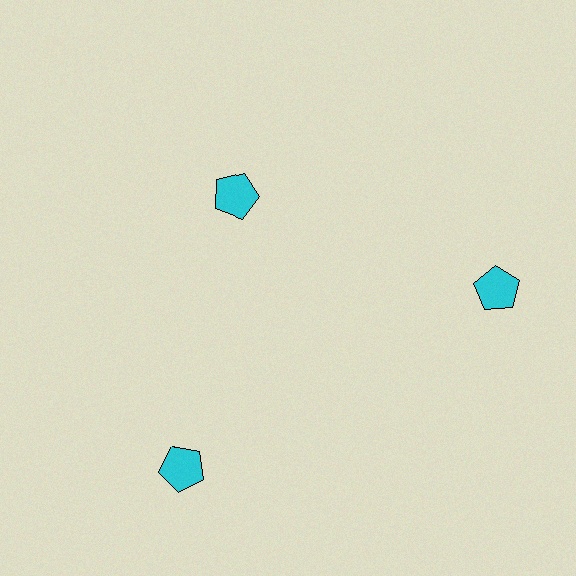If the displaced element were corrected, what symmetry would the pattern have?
It would have 3-fold rotational symmetry — the pattern would map onto itself every 120 degrees.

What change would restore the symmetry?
The symmetry would be restored by moving it outward, back onto the ring so that all 3 pentagons sit at equal angles and equal distance from the center.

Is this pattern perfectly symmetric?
No. The 3 cyan pentagons are arranged in a ring, but one element near the 11 o'clock position is pulled inward toward the center, breaking the 3-fold rotational symmetry.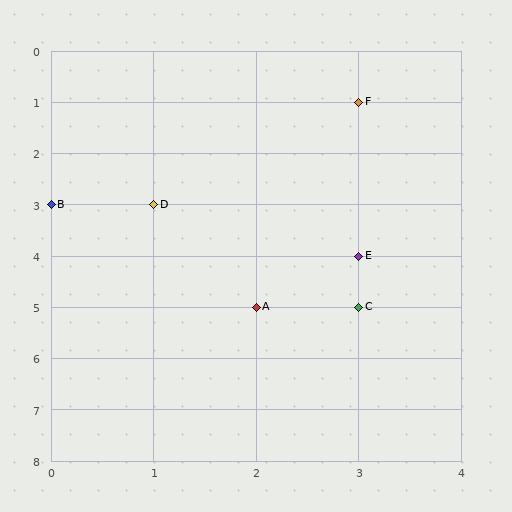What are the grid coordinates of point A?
Point A is at grid coordinates (2, 5).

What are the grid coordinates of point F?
Point F is at grid coordinates (3, 1).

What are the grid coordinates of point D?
Point D is at grid coordinates (1, 3).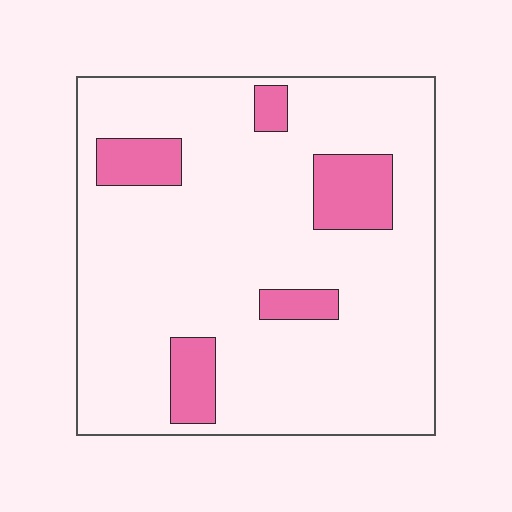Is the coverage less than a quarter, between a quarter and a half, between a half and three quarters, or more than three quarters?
Less than a quarter.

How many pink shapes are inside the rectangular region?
5.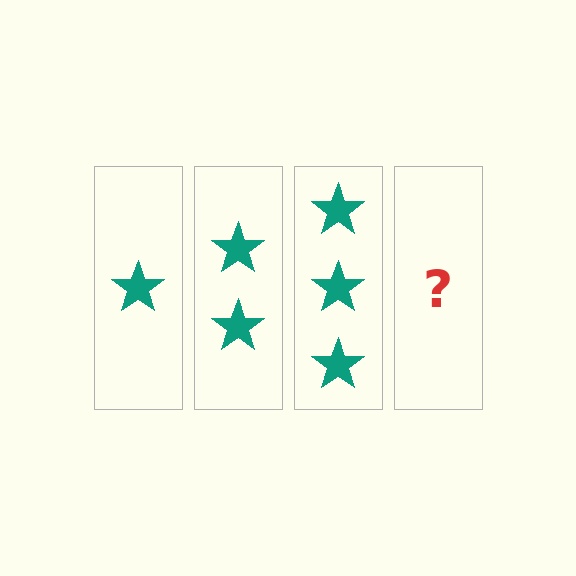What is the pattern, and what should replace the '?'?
The pattern is that each step adds one more star. The '?' should be 4 stars.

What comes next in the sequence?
The next element should be 4 stars.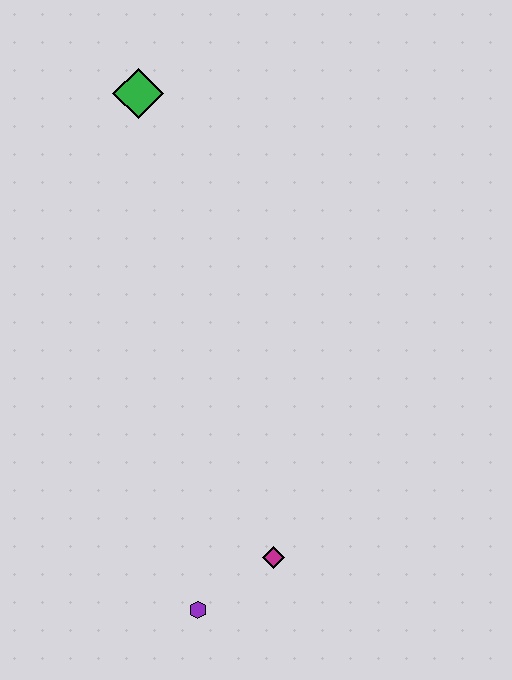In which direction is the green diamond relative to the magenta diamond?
The green diamond is above the magenta diamond.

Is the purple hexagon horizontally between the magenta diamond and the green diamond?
Yes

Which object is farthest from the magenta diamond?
The green diamond is farthest from the magenta diamond.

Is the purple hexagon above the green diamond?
No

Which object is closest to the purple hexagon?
The magenta diamond is closest to the purple hexagon.